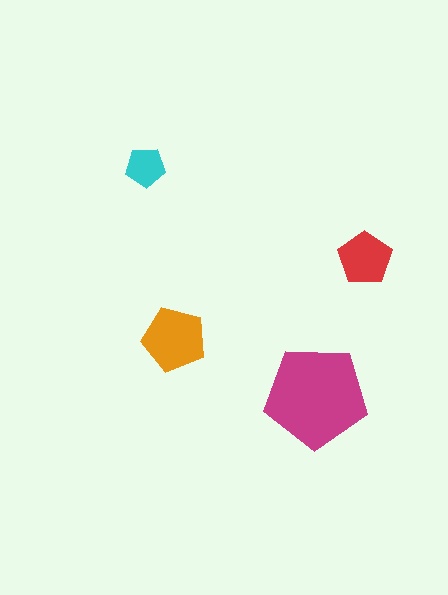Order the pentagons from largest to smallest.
the magenta one, the orange one, the red one, the cyan one.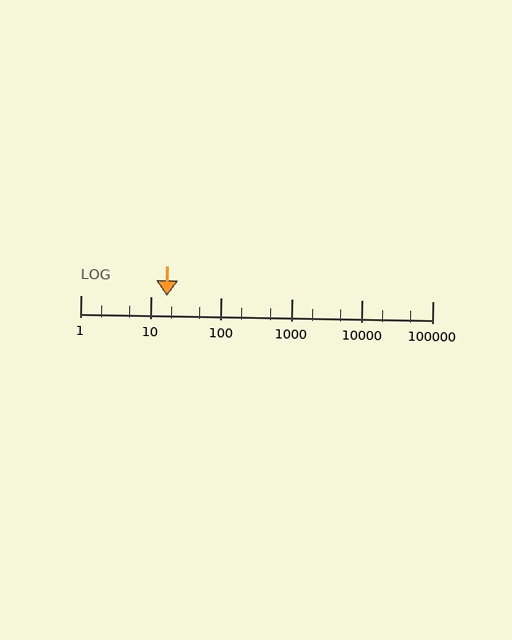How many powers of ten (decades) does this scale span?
The scale spans 5 decades, from 1 to 100000.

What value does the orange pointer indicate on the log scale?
The pointer indicates approximately 17.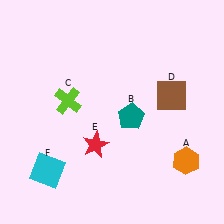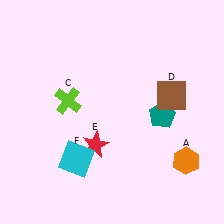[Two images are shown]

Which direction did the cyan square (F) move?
The cyan square (F) moved right.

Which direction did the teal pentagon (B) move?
The teal pentagon (B) moved right.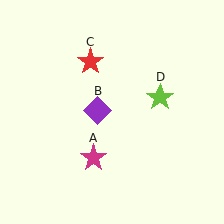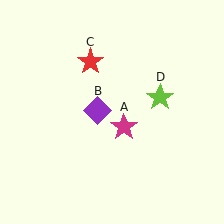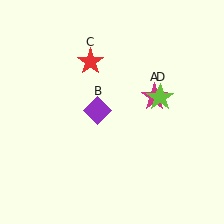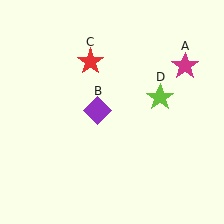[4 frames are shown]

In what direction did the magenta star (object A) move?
The magenta star (object A) moved up and to the right.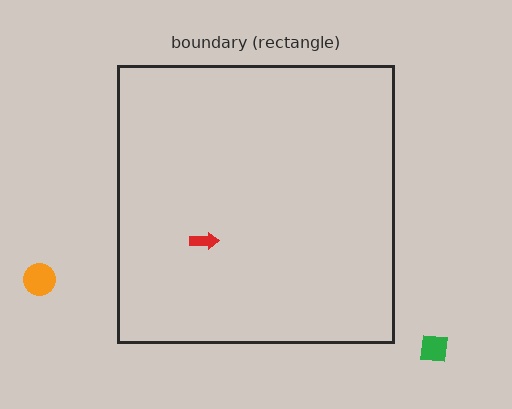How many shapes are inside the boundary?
1 inside, 2 outside.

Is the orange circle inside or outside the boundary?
Outside.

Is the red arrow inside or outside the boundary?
Inside.